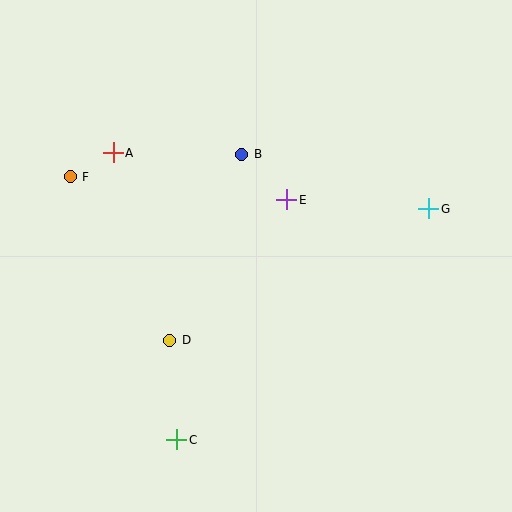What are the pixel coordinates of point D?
Point D is at (170, 340).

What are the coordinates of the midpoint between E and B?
The midpoint between E and B is at (264, 177).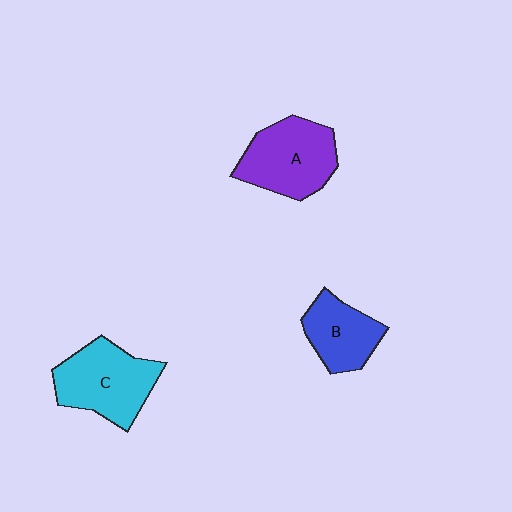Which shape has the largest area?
Shape C (cyan).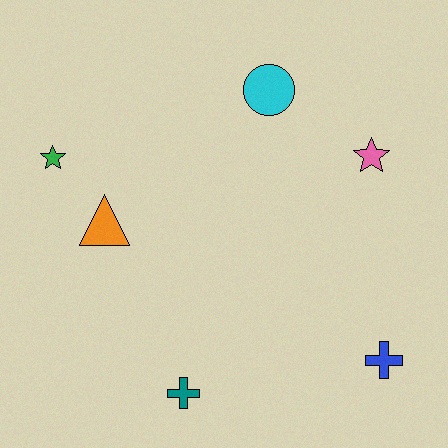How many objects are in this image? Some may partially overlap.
There are 6 objects.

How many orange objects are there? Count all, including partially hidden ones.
There is 1 orange object.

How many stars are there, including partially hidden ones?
There are 2 stars.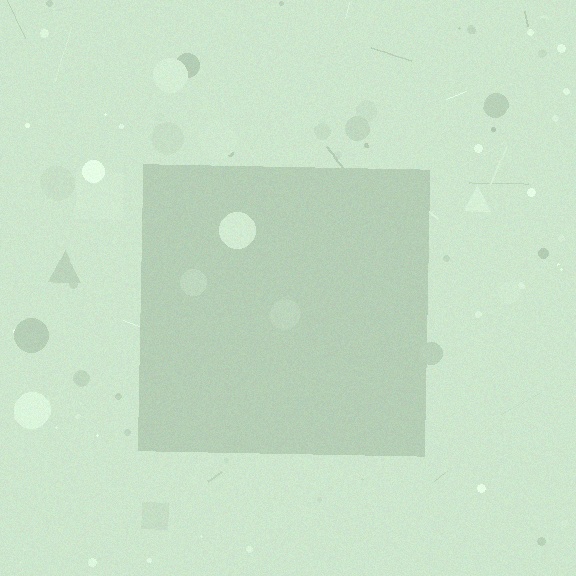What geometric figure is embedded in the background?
A square is embedded in the background.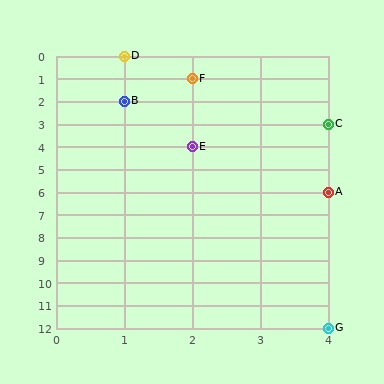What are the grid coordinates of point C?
Point C is at grid coordinates (4, 3).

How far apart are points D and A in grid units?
Points D and A are 3 columns and 6 rows apart (about 6.7 grid units diagonally).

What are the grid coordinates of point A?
Point A is at grid coordinates (4, 6).